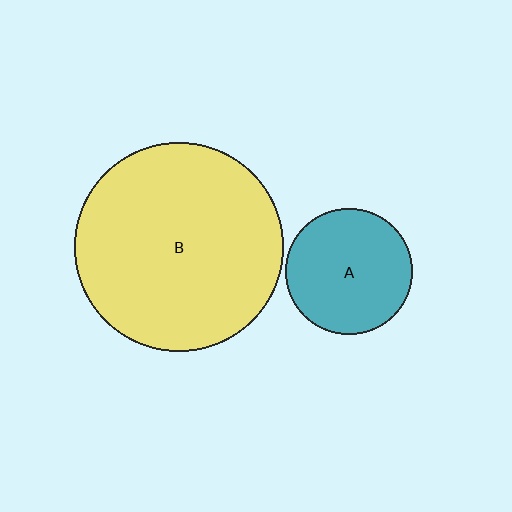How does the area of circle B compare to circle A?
Approximately 2.7 times.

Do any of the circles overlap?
No, none of the circles overlap.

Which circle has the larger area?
Circle B (yellow).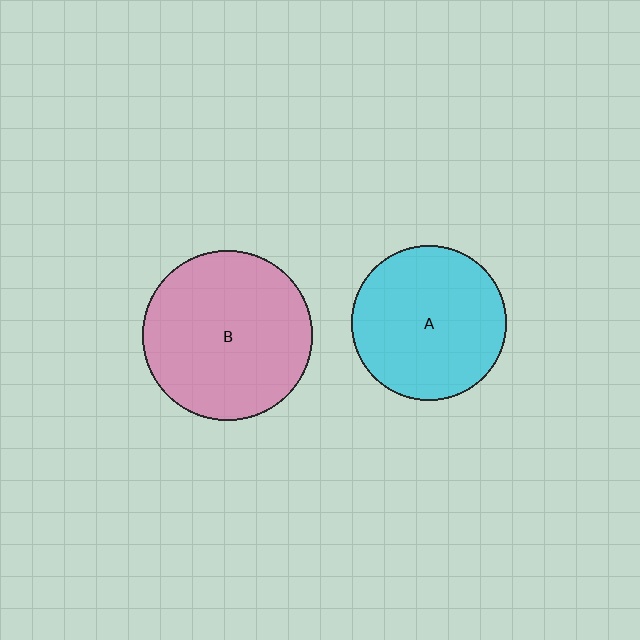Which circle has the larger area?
Circle B (pink).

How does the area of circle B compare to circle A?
Approximately 1.2 times.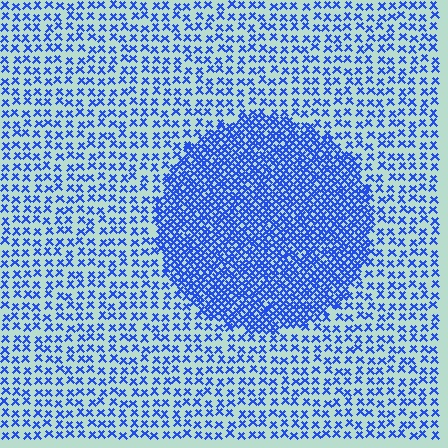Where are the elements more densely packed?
The elements are more densely packed inside the circle boundary.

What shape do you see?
I see a circle.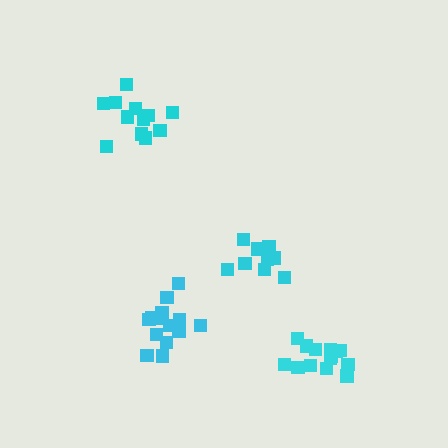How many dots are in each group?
Group 1: 9 dots, Group 2: 12 dots, Group 3: 14 dots, Group 4: 14 dots (49 total).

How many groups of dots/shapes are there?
There are 4 groups.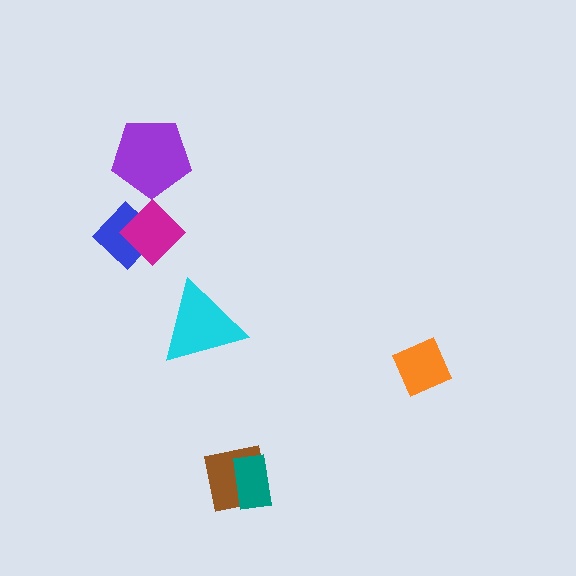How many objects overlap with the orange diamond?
0 objects overlap with the orange diamond.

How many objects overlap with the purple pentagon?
0 objects overlap with the purple pentagon.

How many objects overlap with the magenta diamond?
1 object overlaps with the magenta diamond.